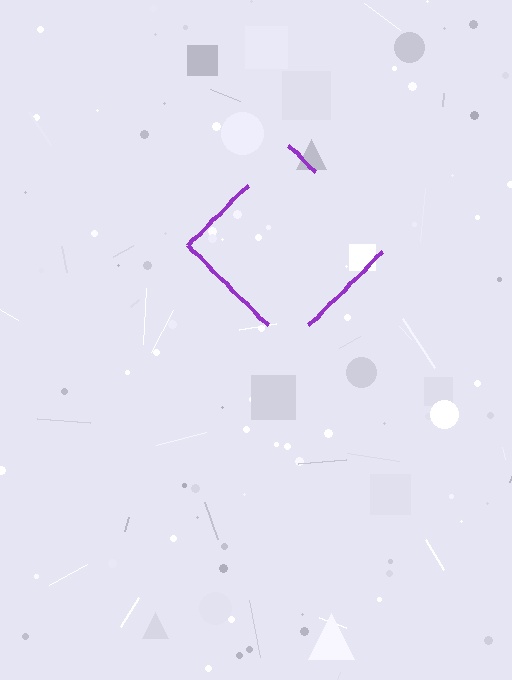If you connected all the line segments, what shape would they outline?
They would outline a diamond.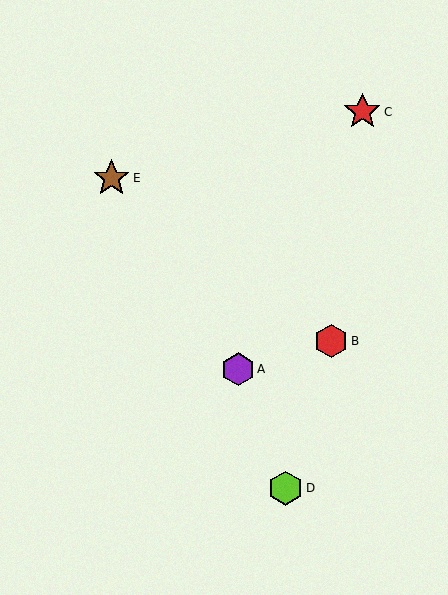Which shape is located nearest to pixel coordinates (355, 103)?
The red star (labeled C) at (362, 112) is nearest to that location.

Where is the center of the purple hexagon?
The center of the purple hexagon is at (238, 369).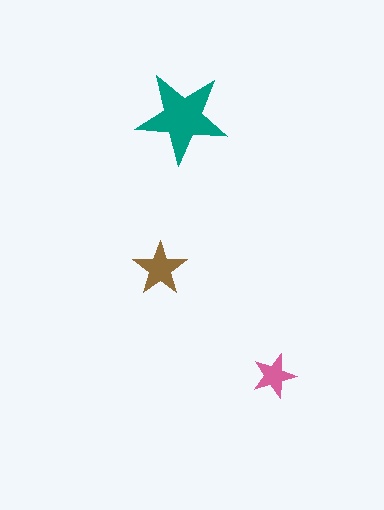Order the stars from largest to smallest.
the teal one, the brown one, the pink one.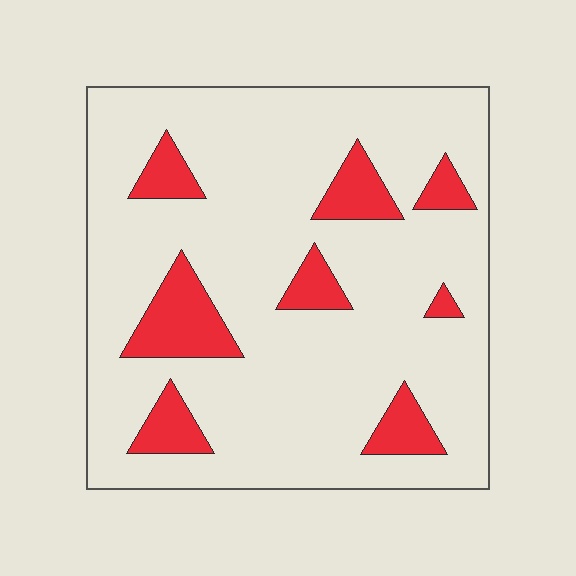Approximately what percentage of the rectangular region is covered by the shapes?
Approximately 15%.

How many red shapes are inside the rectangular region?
8.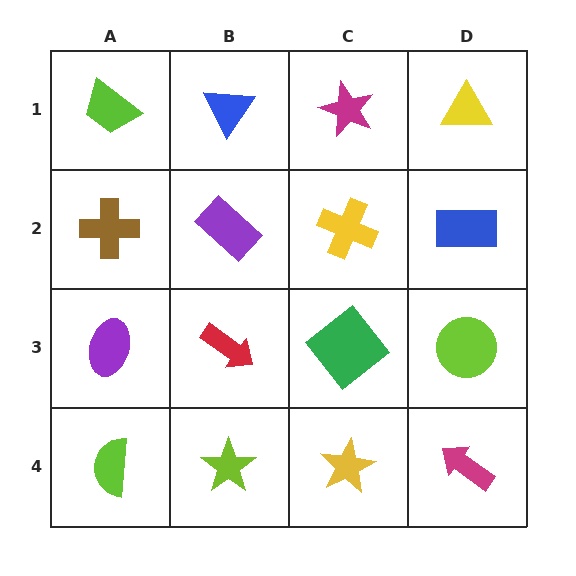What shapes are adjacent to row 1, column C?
A yellow cross (row 2, column C), a blue triangle (row 1, column B), a yellow triangle (row 1, column D).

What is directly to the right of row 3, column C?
A lime circle.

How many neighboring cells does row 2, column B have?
4.